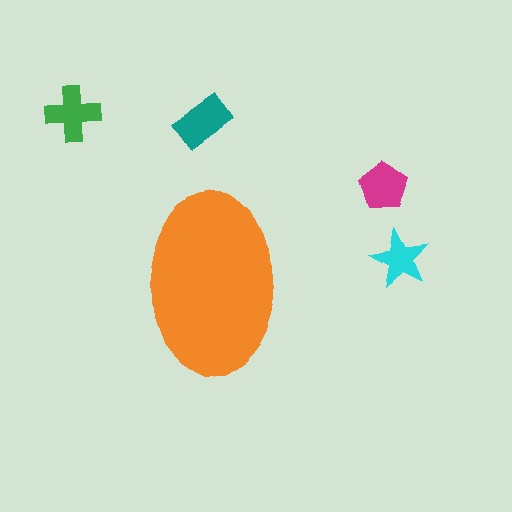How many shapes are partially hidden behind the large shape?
0 shapes are partially hidden.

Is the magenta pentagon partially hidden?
No, the magenta pentagon is fully visible.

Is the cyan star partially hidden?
No, the cyan star is fully visible.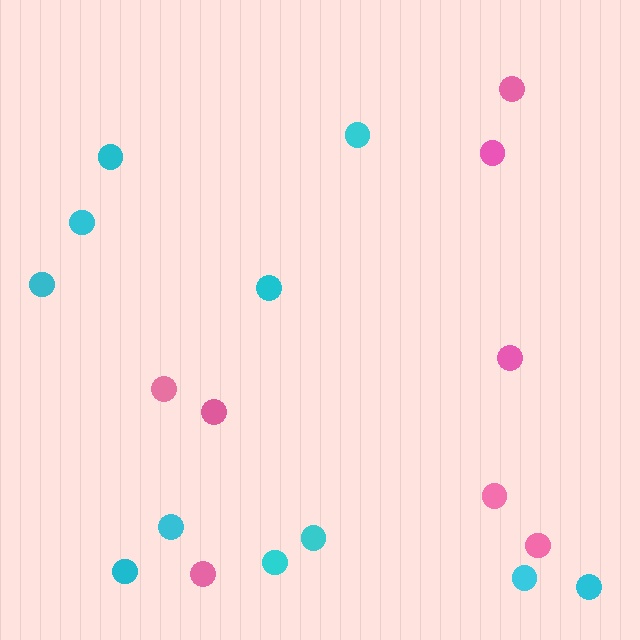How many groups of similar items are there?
There are 2 groups: one group of pink circles (8) and one group of cyan circles (11).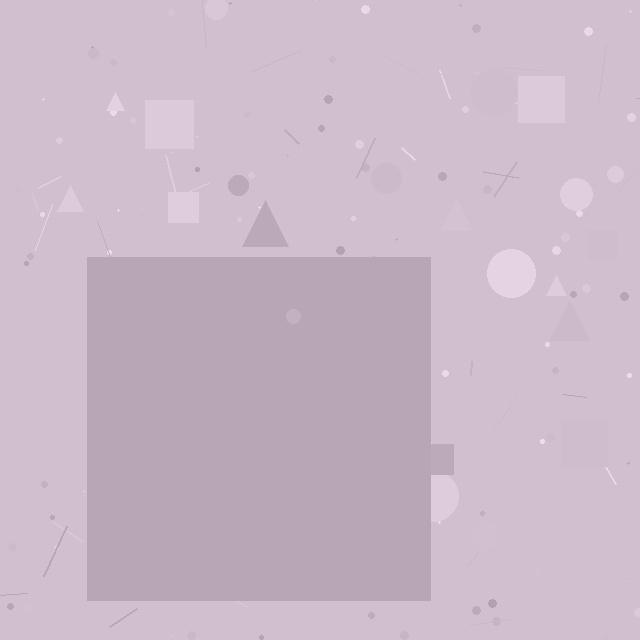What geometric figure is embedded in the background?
A square is embedded in the background.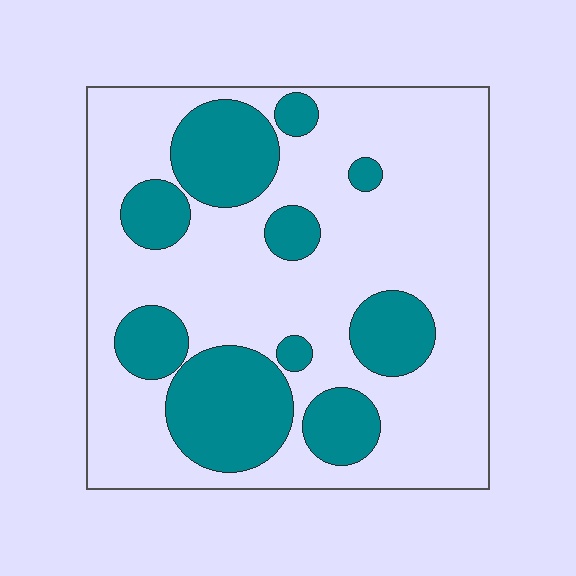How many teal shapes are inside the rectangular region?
10.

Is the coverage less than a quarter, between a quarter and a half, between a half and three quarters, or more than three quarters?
Between a quarter and a half.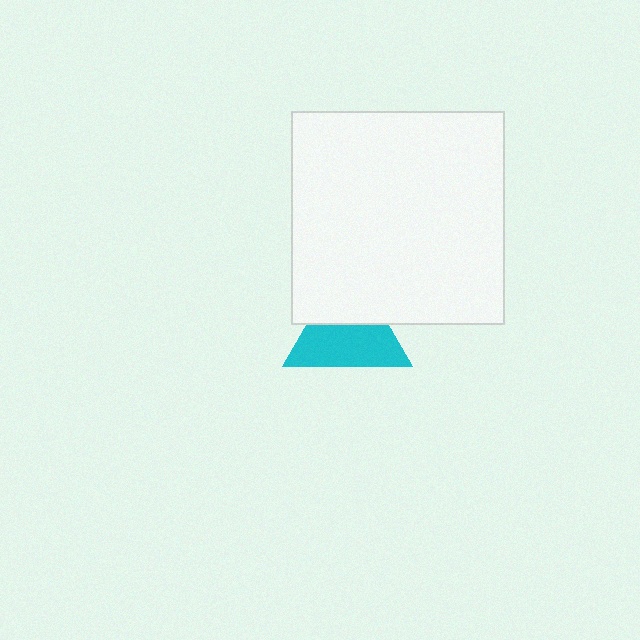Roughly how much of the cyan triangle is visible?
About half of it is visible (roughly 60%).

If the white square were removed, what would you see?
You would see the complete cyan triangle.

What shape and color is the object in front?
The object in front is a white square.